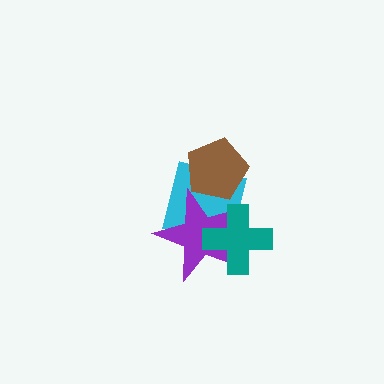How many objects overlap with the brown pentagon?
2 objects overlap with the brown pentagon.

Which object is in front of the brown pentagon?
The purple star is in front of the brown pentagon.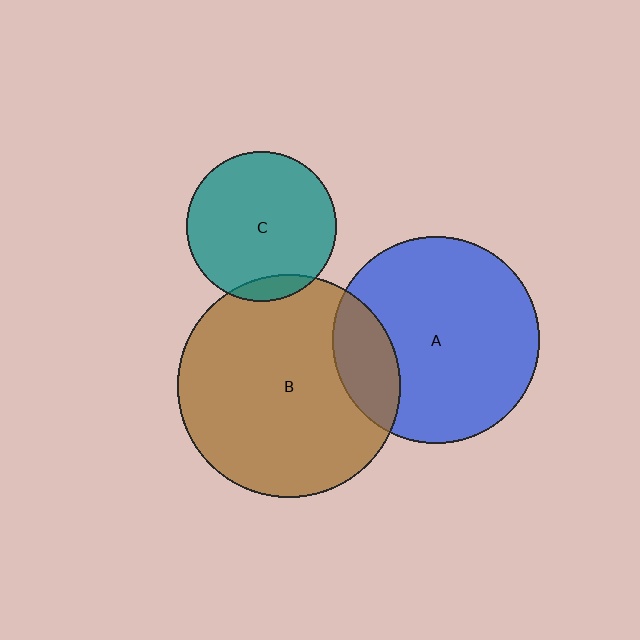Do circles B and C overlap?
Yes.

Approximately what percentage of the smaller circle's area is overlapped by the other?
Approximately 10%.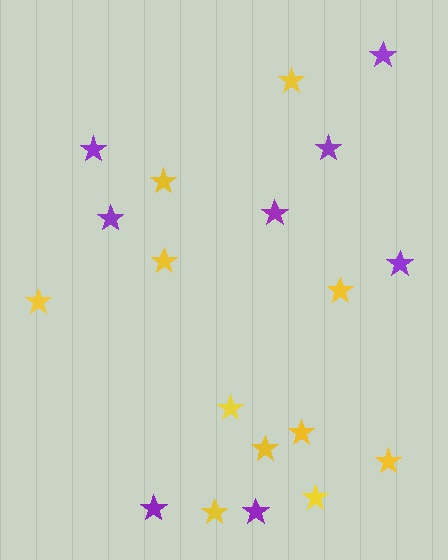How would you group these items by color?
There are 2 groups: one group of yellow stars (11) and one group of purple stars (8).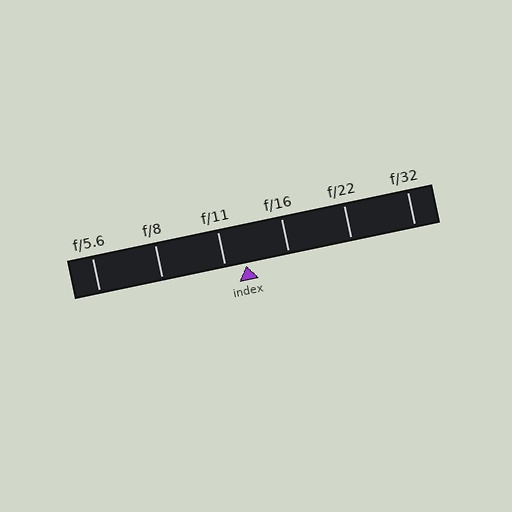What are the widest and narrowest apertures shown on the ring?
The widest aperture shown is f/5.6 and the narrowest is f/32.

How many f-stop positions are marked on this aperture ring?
There are 6 f-stop positions marked.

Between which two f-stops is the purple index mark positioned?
The index mark is between f/11 and f/16.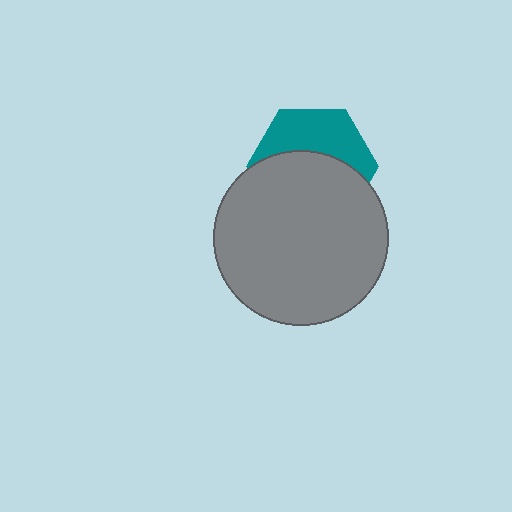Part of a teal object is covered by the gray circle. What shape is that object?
It is a hexagon.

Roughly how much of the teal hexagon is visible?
A small part of it is visible (roughly 41%).